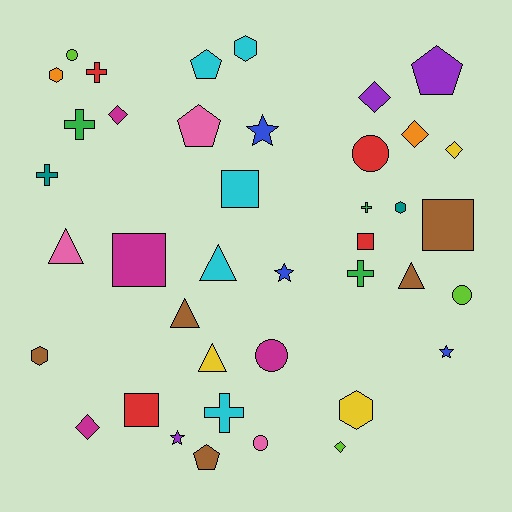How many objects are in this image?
There are 40 objects.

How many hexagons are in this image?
There are 5 hexagons.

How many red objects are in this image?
There are 4 red objects.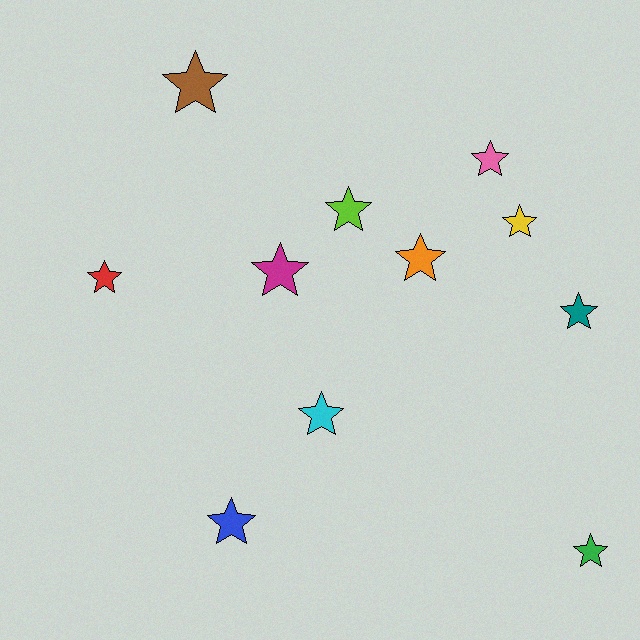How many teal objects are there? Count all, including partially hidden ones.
There is 1 teal object.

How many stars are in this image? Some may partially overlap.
There are 11 stars.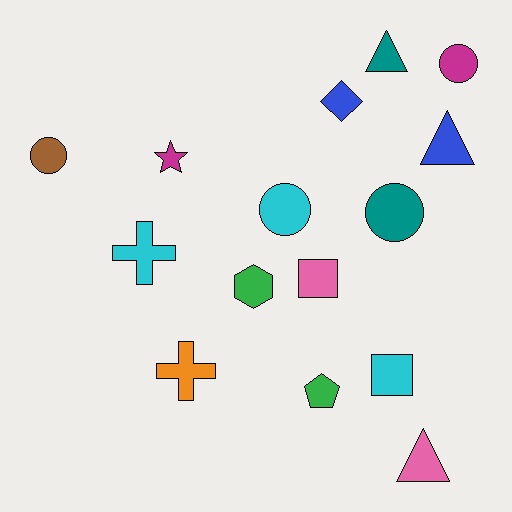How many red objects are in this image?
There are no red objects.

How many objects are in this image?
There are 15 objects.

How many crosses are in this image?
There are 2 crosses.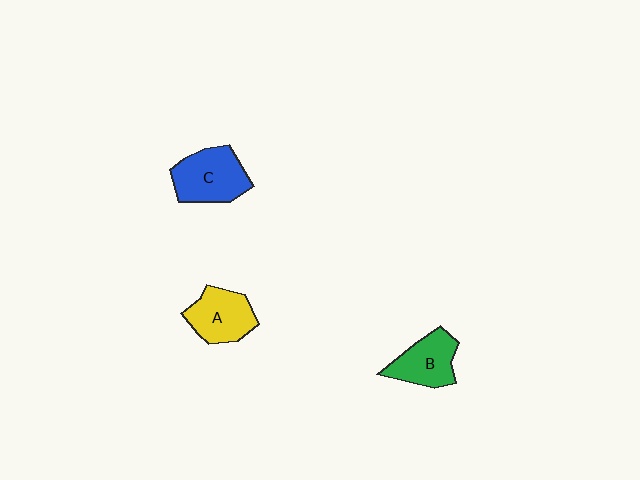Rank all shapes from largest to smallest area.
From largest to smallest: C (blue), A (yellow), B (green).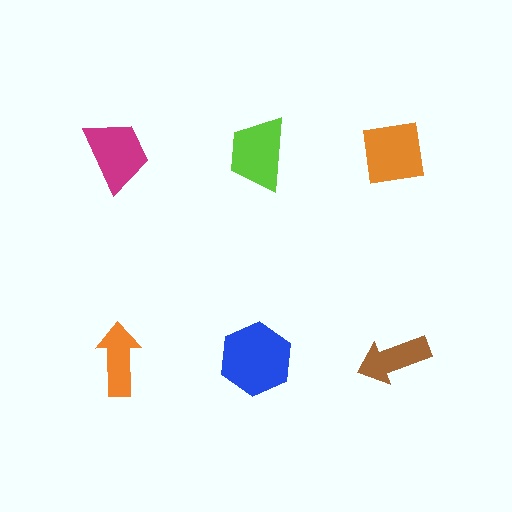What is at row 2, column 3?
A brown arrow.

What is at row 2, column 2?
A blue hexagon.